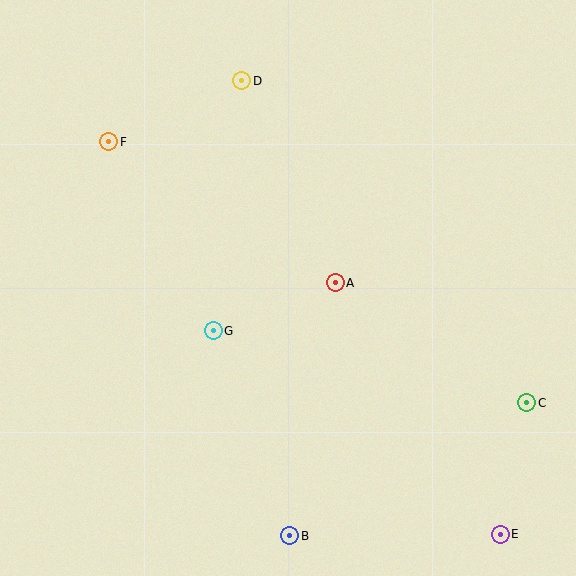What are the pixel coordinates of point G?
Point G is at (213, 331).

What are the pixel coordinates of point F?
Point F is at (109, 142).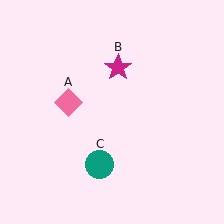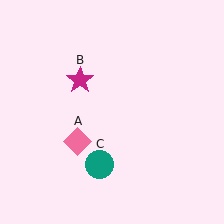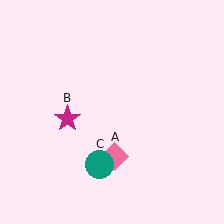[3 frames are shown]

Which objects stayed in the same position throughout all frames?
Teal circle (object C) remained stationary.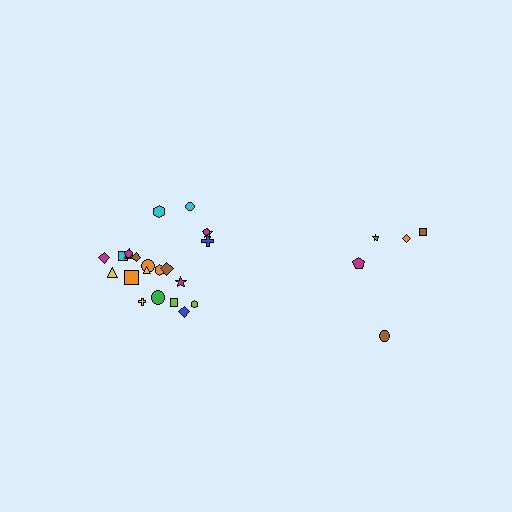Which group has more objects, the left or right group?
The left group.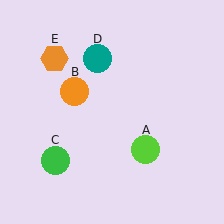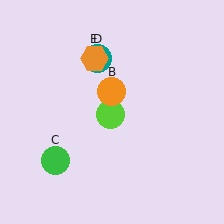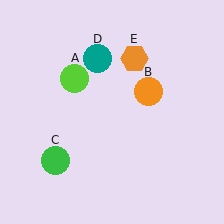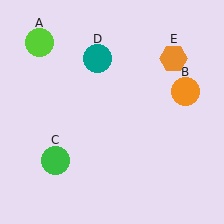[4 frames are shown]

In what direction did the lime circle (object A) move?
The lime circle (object A) moved up and to the left.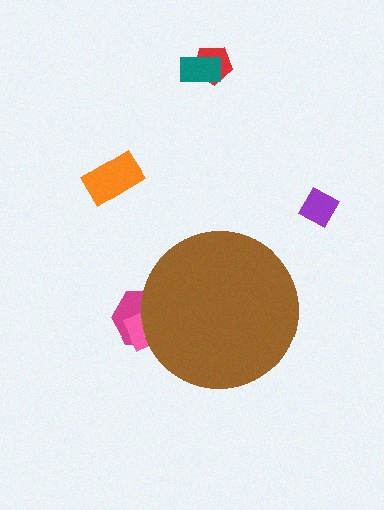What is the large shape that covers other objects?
A brown circle.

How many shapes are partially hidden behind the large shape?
2 shapes are partially hidden.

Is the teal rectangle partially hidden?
No, the teal rectangle is fully visible.